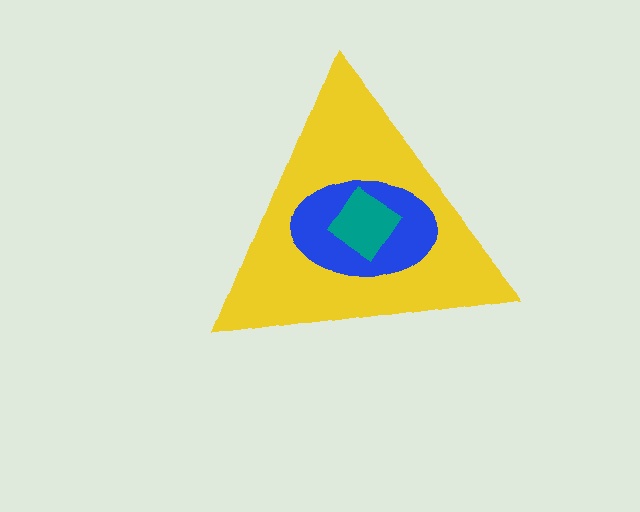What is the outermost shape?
The yellow triangle.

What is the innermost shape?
The teal diamond.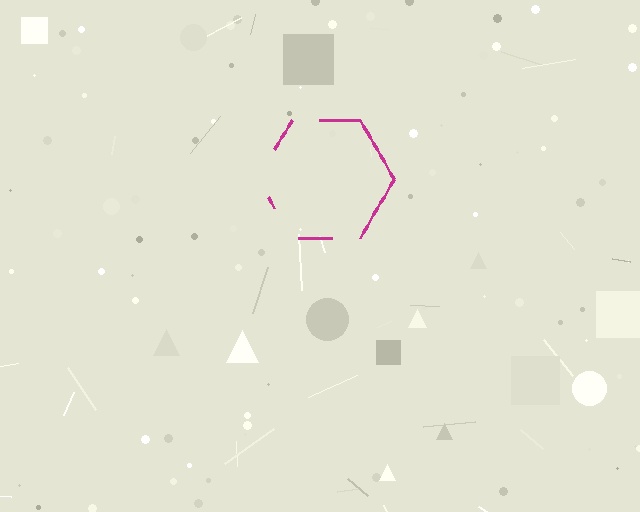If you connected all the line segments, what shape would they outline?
They would outline a hexagon.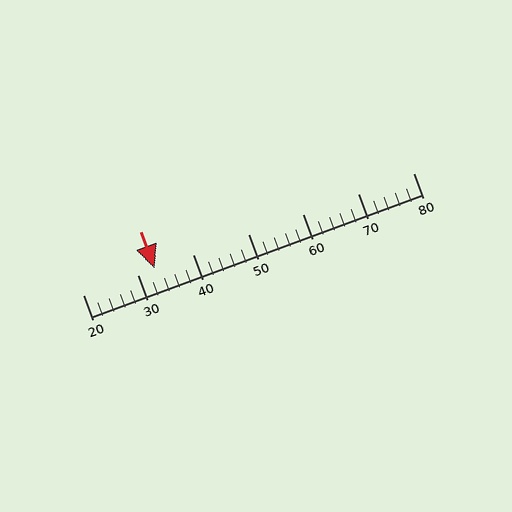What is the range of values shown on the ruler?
The ruler shows values from 20 to 80.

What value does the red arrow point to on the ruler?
The red arrow points to approximately 33.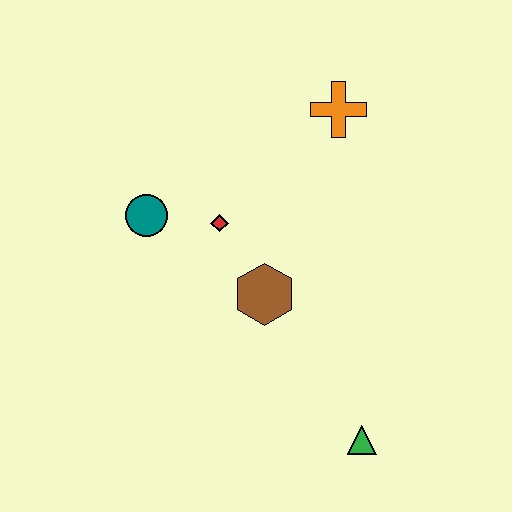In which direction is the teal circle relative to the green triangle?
The teal circle is above the green triangle.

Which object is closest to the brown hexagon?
The red diamond is closest to the brown hexagon.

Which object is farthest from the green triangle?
The orange cross is farthest from the green triangle.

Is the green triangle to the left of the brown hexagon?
No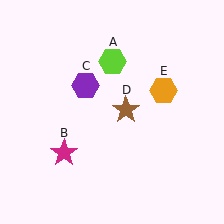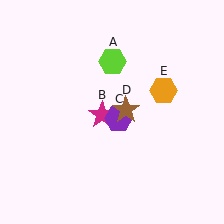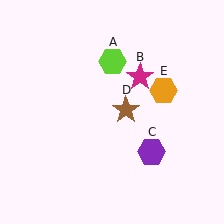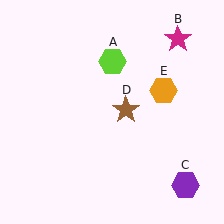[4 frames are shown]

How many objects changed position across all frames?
2 objects changed position: magenta star (object B), purple hexagon (object C).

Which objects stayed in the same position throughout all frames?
Lime hexagon (object A) and brown star (object D) and orange hexagon (object E) remained stationary.